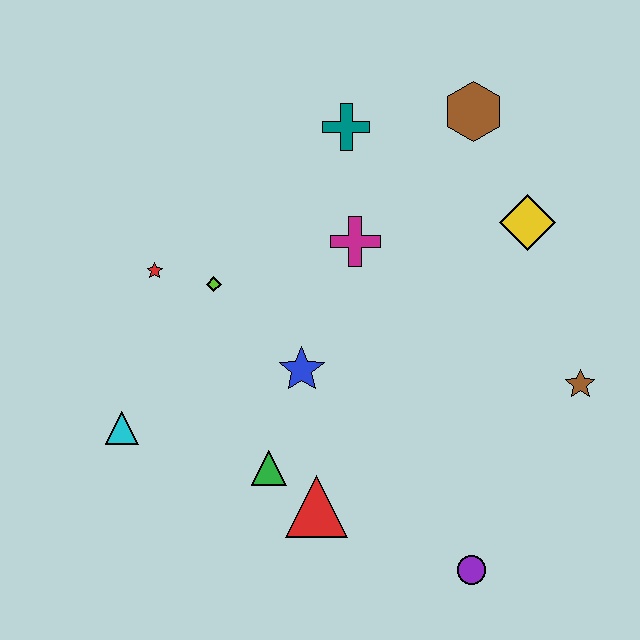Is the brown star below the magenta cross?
Yes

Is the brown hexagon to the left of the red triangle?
No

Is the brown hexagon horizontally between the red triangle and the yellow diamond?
Yes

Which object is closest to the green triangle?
The red triangle is closest to the green triangle.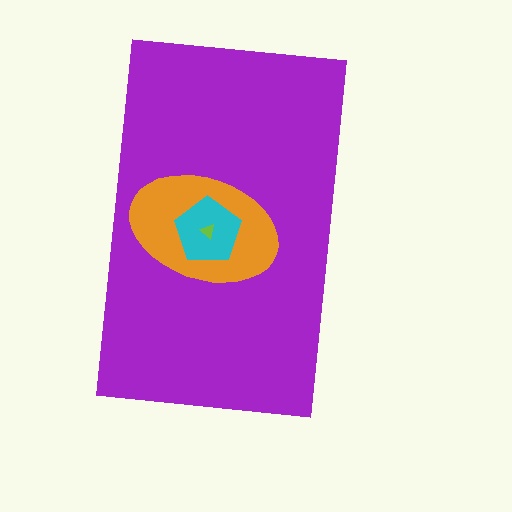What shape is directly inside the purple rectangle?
The orange ellipse.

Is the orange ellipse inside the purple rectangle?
Yes.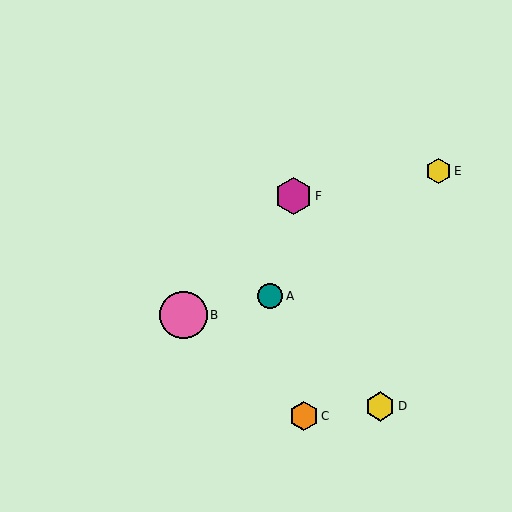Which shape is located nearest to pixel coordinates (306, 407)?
The orange hexagon (labeled C) at (304, 416) is nearest to that location.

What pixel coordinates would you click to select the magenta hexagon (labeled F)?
Click at (293, 196) to select the magenta hexagon F.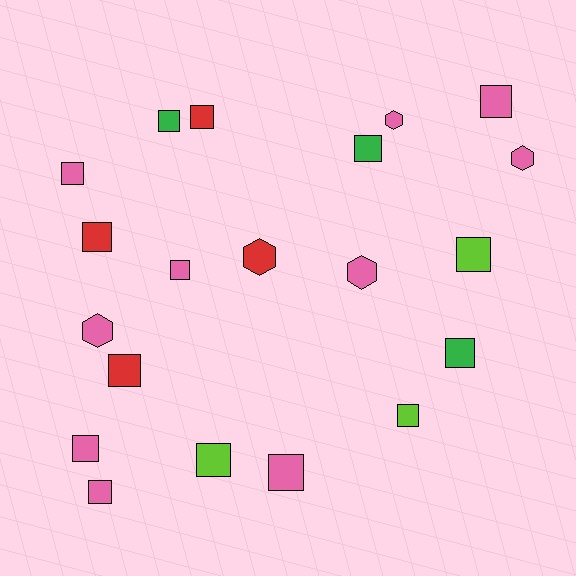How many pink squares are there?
There are 6 pink squares.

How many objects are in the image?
There are 20 objects.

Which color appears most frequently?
Pink, with 10 objects.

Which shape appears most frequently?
Square, with 15 objects.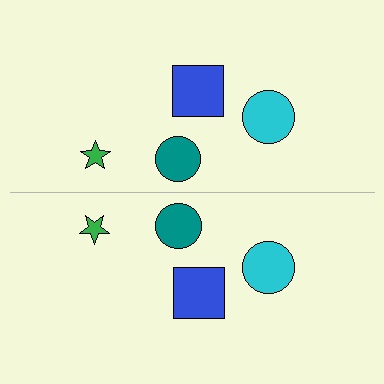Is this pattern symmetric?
Yes, this pattern has bilateral (reflection) symmetry.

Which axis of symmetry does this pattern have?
The pattern has a horizontal axis of symmetry running through the center of the image.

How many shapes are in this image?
There are 8 shapes in this image.